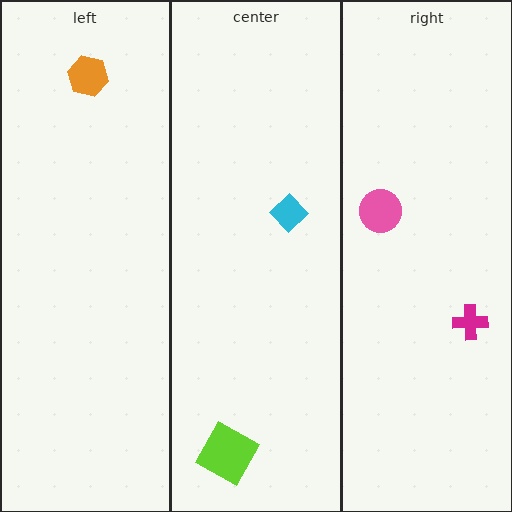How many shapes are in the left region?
1.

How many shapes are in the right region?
2.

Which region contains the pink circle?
The right region.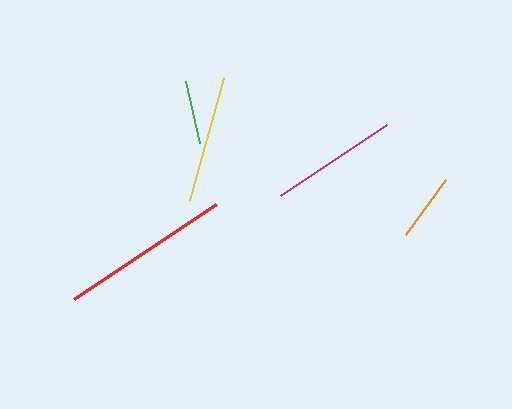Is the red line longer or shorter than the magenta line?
The red line is longer than the magenta line.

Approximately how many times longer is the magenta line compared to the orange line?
The magenta line is approximately 1.9 times the length of the orange line.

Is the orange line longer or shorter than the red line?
The red line is longer than the orange line.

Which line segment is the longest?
The red line is the longest at approximately 171 pixels.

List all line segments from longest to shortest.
From longest to shortest: red, magenta, yellow, orange, green.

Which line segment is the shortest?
The green line is the shortest at approximately 63 pixels.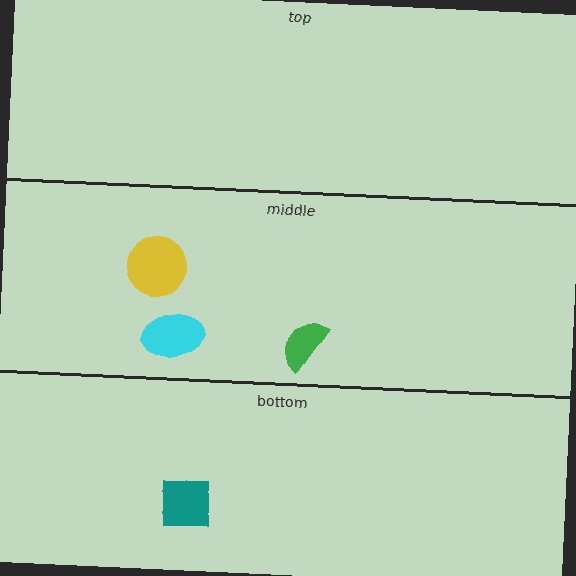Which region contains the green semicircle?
The middle region.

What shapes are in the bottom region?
The teal square.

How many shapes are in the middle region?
3.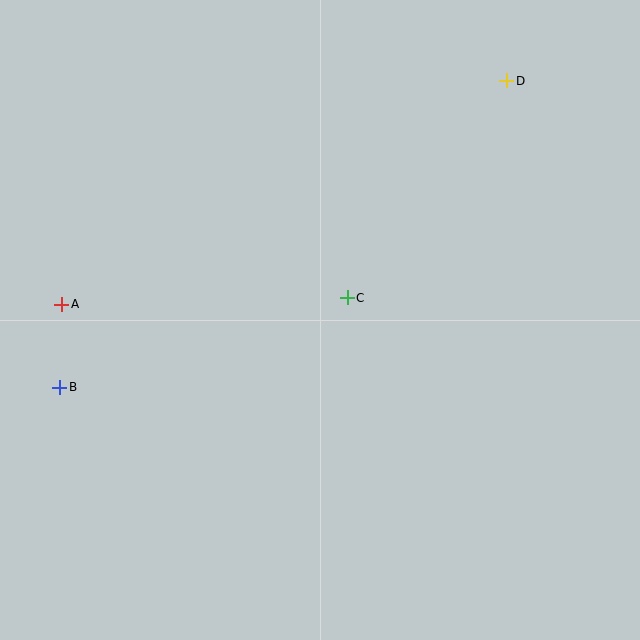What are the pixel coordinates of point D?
Point D is at (507, 81).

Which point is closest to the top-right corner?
Point D is closest to the top-right corner.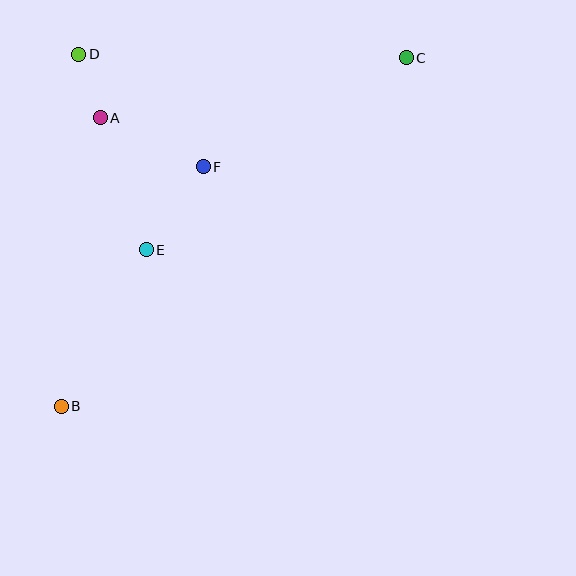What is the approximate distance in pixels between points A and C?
The distance between A and C is approximately 312 pixels.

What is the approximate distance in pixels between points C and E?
The distance between C and E is approximately 323 pixels.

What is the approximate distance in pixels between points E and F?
The distance between E and F is approximately 101 pixels.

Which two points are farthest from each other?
Points B and C are farthest from each other.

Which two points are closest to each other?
Points A and D are closest to each other.